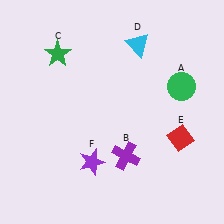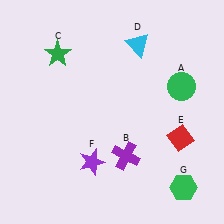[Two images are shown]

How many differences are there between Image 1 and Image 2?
There is 1 difference between the two images.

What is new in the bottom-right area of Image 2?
A green hexagon (G) was added in the bottom-right area of Image 2.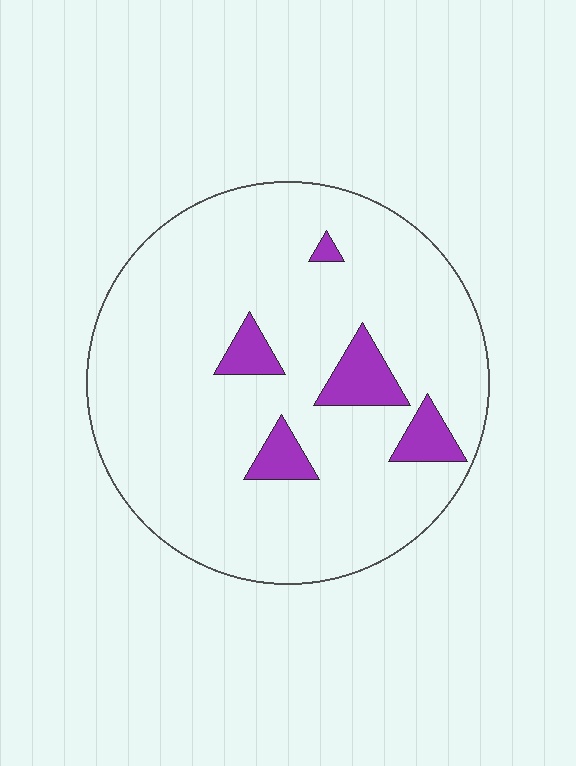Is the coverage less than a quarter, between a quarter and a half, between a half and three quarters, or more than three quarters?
Less than a quarter.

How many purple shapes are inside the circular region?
5.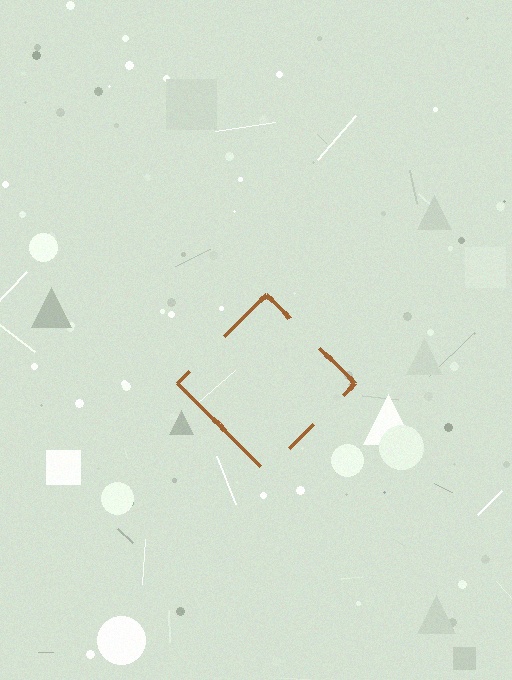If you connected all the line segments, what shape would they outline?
They would outline a diamond.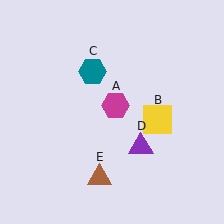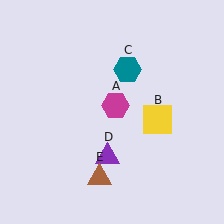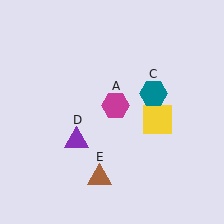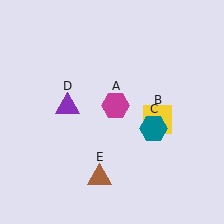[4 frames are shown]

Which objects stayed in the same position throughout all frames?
Magenta hexagon (object A) and yellow square (object B) and brown triangle (object E) remained stationary.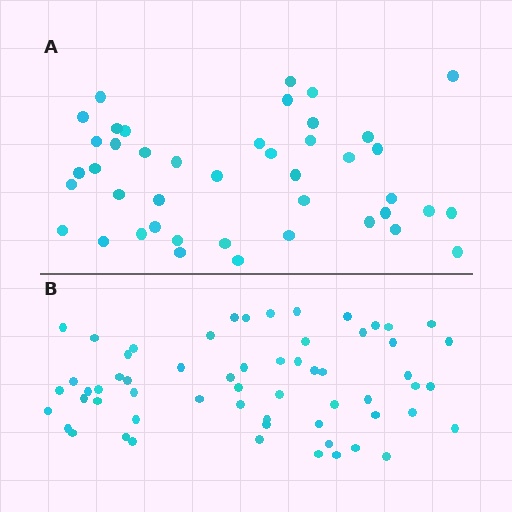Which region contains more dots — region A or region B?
Region B (the bottom region) has more dots.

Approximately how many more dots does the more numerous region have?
Region B has approximately 15 more dots than region A.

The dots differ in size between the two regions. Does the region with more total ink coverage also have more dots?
No. Region A has more total ink coverage because its dots are larger, but region B actually contains more individual dots. Total area can be misleading — the number of items is what matters here.